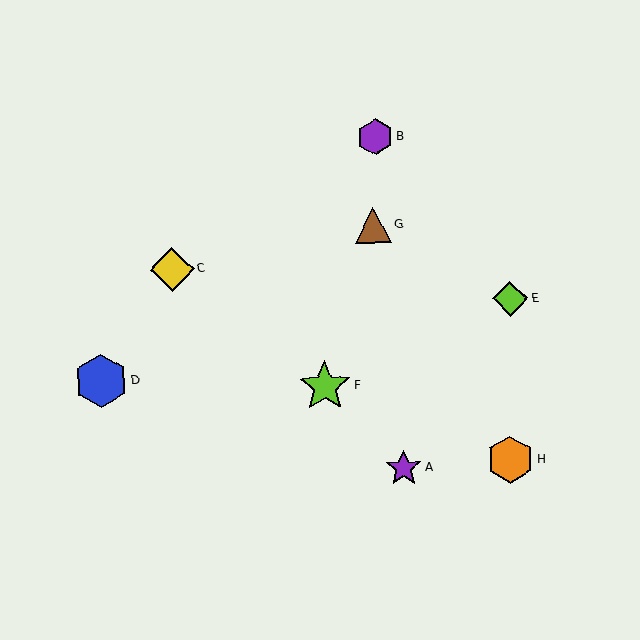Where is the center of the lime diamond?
The center of the lime diamond is at (510, 299).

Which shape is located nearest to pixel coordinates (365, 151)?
The purple hexagon (labeled B) at (375, 137) is nearest to that location.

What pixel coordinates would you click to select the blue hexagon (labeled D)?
Click at (101, 381) to select the blue hexagon D.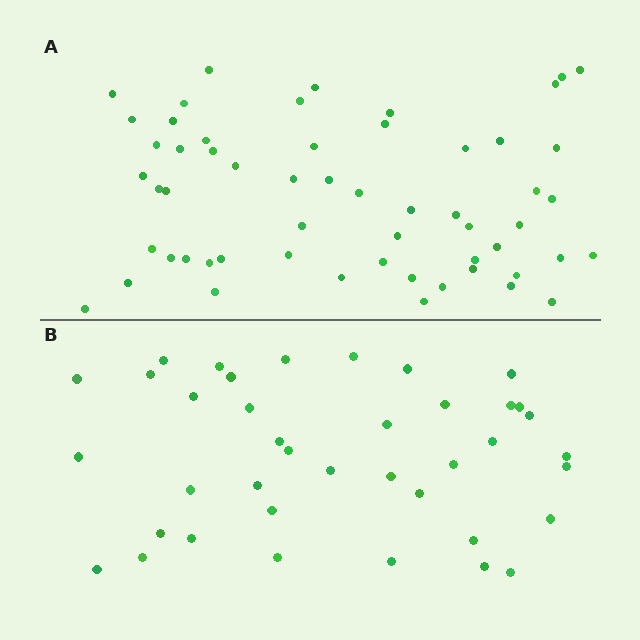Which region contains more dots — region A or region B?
Region A (the top region) has more dots.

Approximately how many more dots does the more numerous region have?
Region A has approximately 20 more dots than region B.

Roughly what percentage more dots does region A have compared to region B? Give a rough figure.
About 45% more.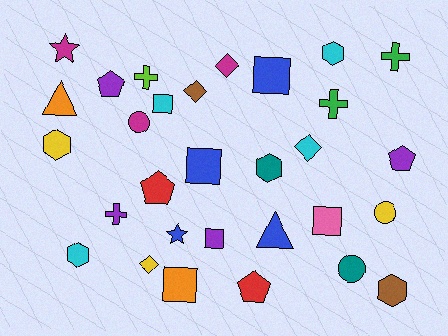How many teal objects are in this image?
There are 2 teal objects.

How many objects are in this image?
There are 30 objects.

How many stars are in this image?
There are 2 stars.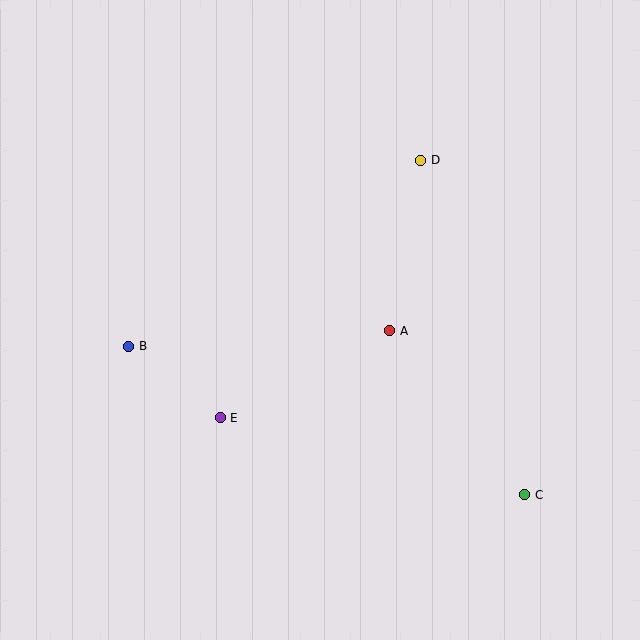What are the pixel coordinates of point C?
Point C is at (525, 495).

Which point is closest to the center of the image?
Point A at (390, 331) is closest to the center.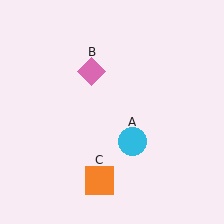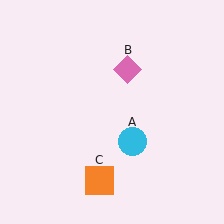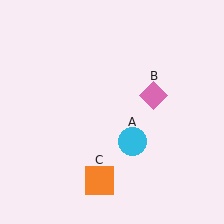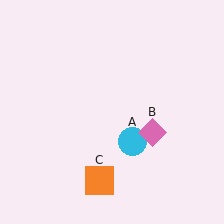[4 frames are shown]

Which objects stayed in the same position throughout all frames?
Cyan circle (object A) and orange square (object C) remained stationary.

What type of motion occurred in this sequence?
The pink diamond (object B) rotated clockwise around the center of the scene.